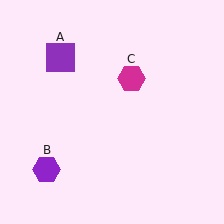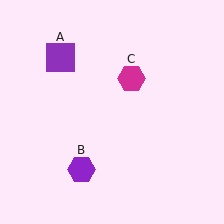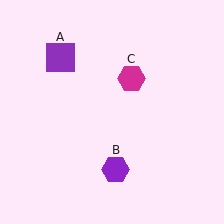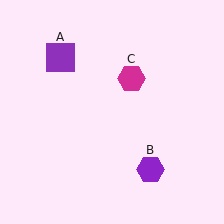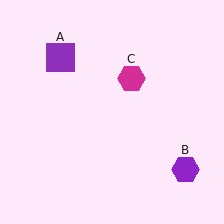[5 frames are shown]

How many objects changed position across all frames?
1 object changed position: purple hexagon (object B).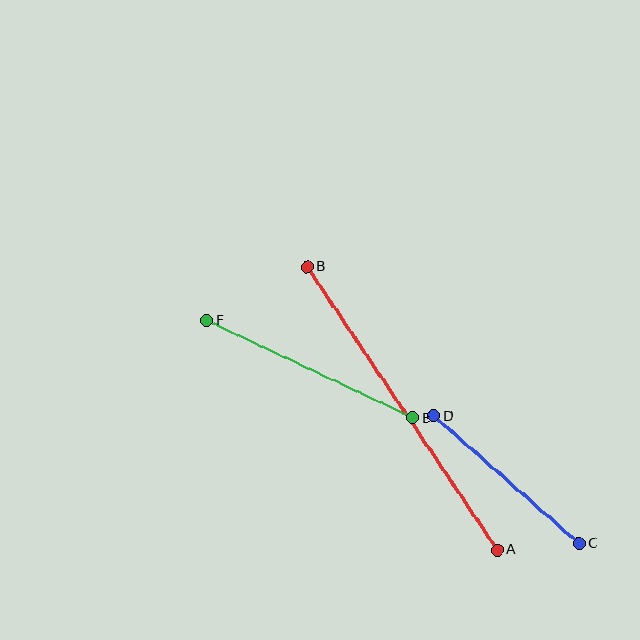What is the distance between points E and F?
The distance is approximately 228 pixels.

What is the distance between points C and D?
The distance is approximately 193 pixels.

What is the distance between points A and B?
The distance is approximately 341 pixels.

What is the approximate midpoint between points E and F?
The midpoint is at approximately (310, 369) pixels.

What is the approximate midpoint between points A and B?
The midpoint is at approximately (402, 408) pixels.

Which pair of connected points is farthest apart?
Points A and B are farthest apart.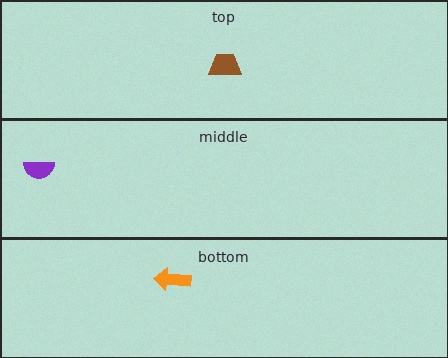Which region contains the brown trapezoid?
The top region.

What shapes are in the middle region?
The purple semicircle.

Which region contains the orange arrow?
The bottom region.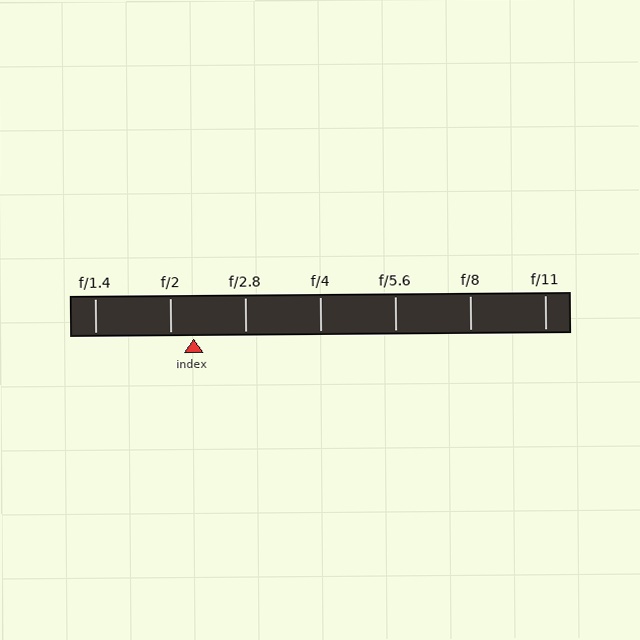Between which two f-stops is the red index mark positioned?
The index mark is between f/2 and f/2.8.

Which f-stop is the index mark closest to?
The index mark is closest to f/2.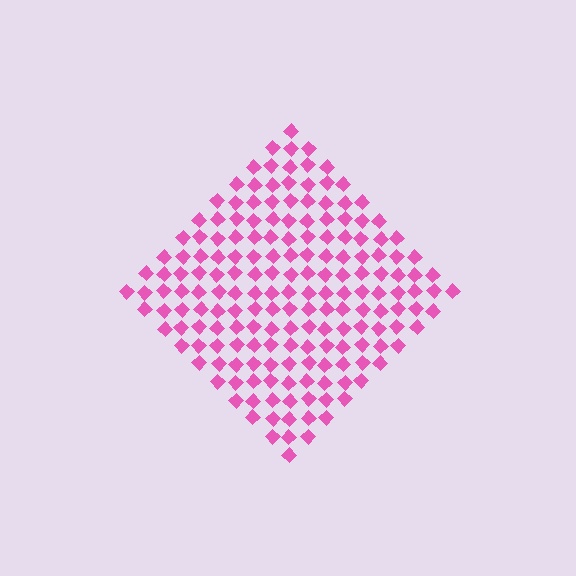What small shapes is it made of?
It is made of small diamonds.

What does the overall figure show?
The overall figure shows a diamond.